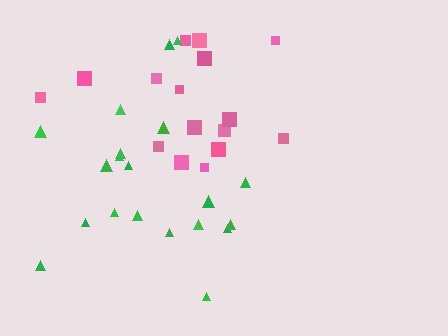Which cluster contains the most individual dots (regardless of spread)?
Green (20).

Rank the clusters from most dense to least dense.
green, pink.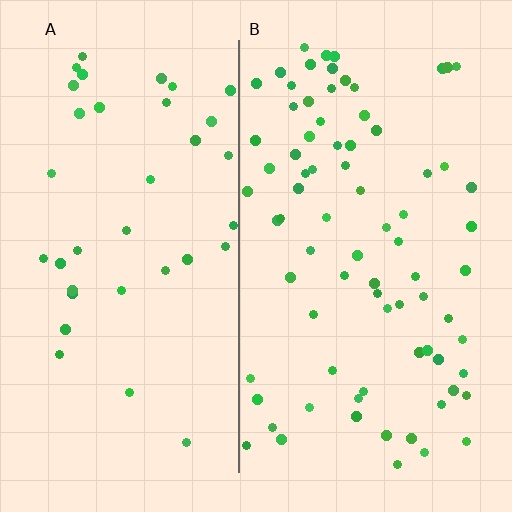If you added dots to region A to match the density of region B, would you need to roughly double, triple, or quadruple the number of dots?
Approximately double.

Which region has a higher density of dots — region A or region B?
B (the right).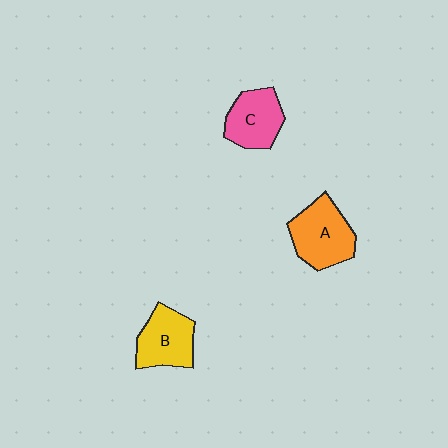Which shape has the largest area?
Shape A (orange).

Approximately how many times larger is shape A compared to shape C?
Approximately 1.2 times.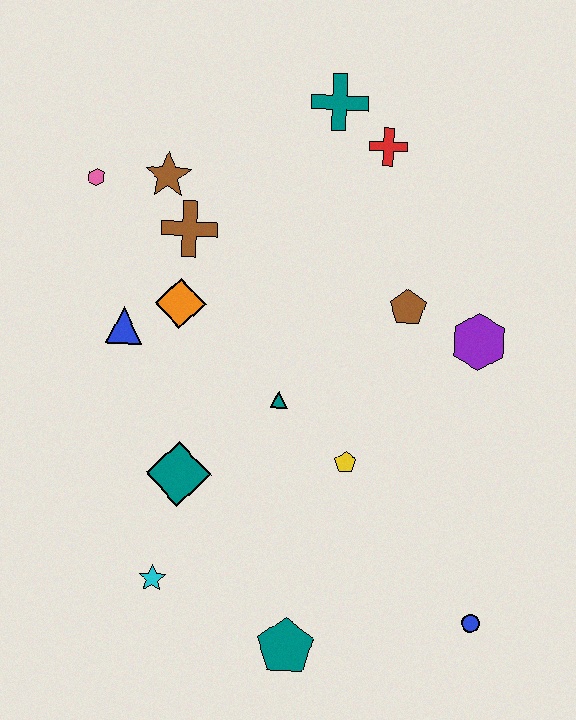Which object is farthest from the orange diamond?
The blue circle is farthest from the orange diamond.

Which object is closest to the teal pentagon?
The cyan star is closest to the teal pentagon.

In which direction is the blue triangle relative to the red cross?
The blue triangle is to the left of the red cross.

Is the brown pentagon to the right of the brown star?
Yes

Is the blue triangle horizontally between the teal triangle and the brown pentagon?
No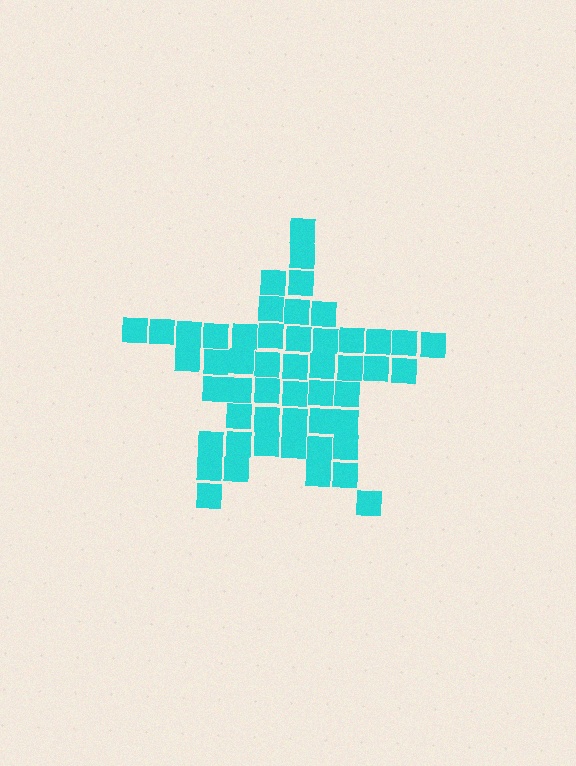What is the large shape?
The large shape is a star.